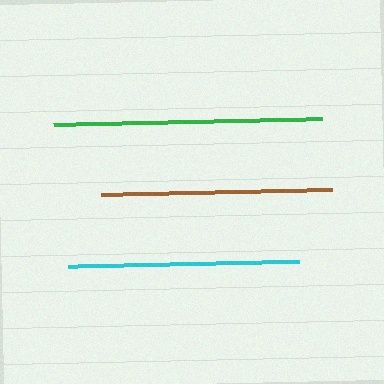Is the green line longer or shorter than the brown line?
The green line is longer than the brown line.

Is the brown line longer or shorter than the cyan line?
The cyan line is longer than the brown line.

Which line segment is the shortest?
The brown line is the shortest at approximately 231 pixels.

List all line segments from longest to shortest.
From longest to shortest: green, cyan, brown.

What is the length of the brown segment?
The brown segment is approximately 231 pixels long.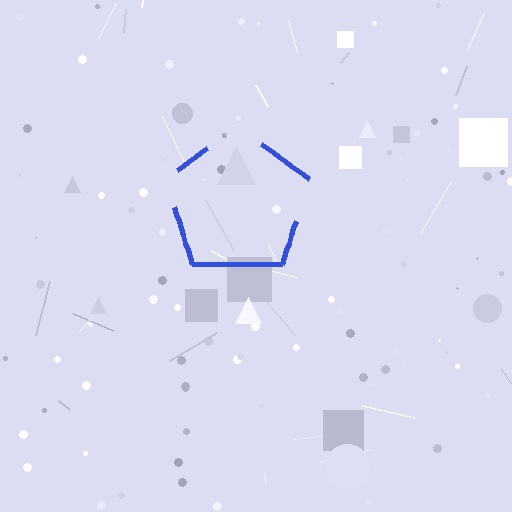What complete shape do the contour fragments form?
The contour fragments form a pentagon.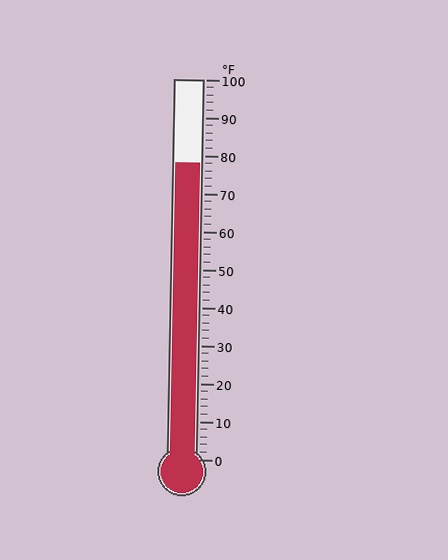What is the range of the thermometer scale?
The thermometer scale ranges from 0°F to 100°F.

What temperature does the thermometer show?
The thermometer shows approximately 78°F.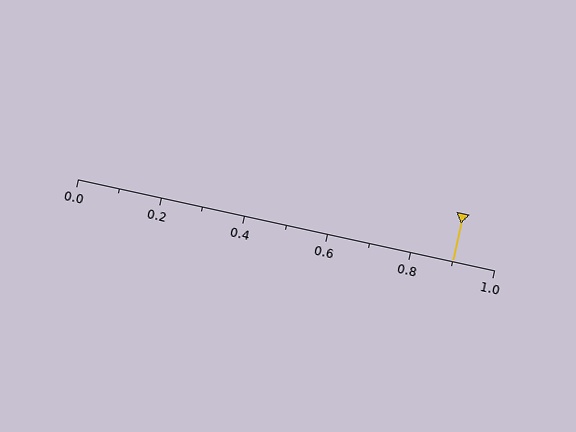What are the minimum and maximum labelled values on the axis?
The axis runs from 0.0 to 1.0.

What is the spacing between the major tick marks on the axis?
The major ticks are spaced 0.2 apart.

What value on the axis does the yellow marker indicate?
The marker indicates approximately 0.9.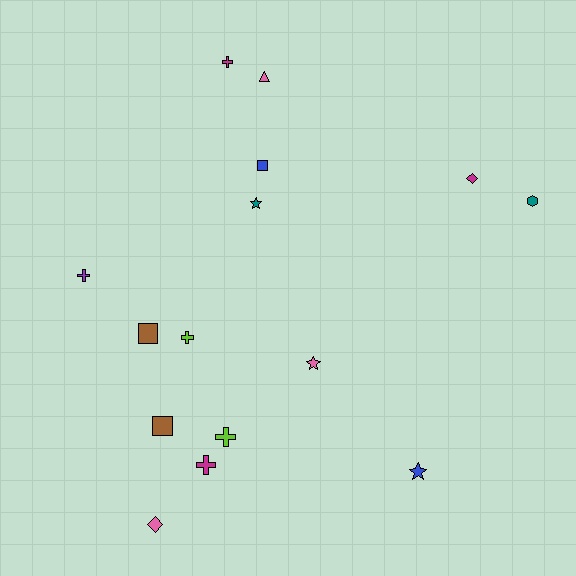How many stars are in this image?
There are 3 stars.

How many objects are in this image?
There are 15 objects.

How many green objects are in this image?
There are no green objects.